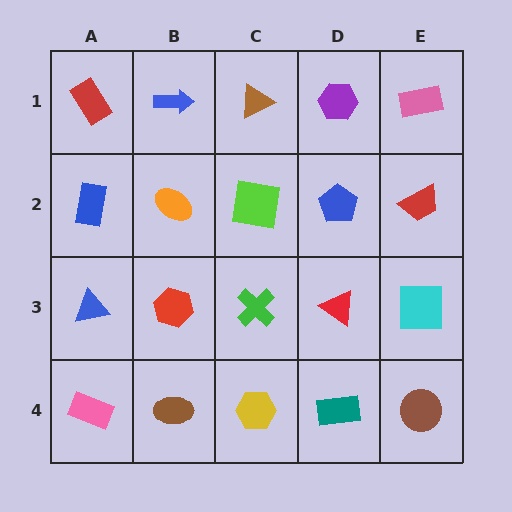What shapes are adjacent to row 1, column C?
A lime square (row 2, column C), a blue arrow (row 1, column B), a purple hexagon (row 1, column D).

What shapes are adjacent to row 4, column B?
A red hexagon (row 3, column B), a pink rectangle (row 4, column A), a yellow hexagon (row 4, column C).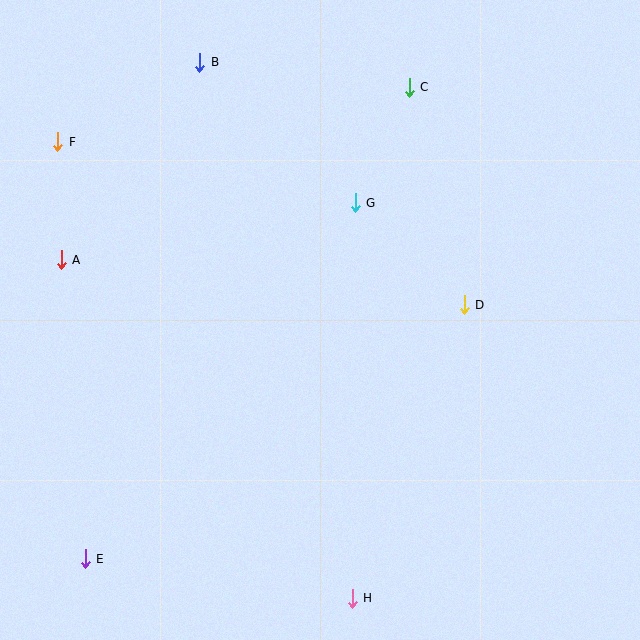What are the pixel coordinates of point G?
Point G is at (355, 203).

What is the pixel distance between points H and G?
The distance between H and G is 396 pixels.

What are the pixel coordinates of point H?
Point H is at (352, 598).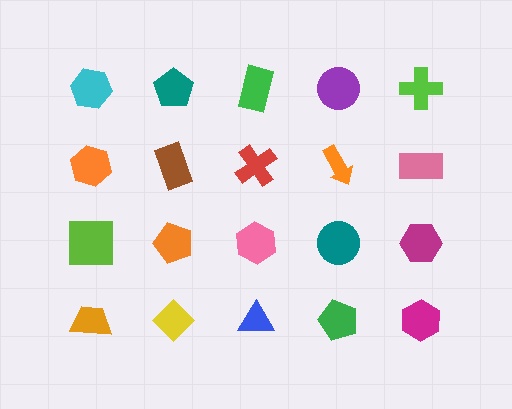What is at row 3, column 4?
A teal circle.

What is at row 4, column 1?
An orange trapezoid.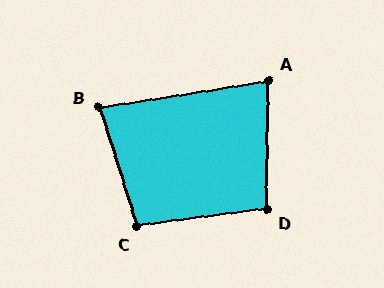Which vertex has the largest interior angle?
C, at approximately 100 degrees.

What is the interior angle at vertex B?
Approximately 82 degrees (acute).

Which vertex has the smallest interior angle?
A, at approximately 80 degrees.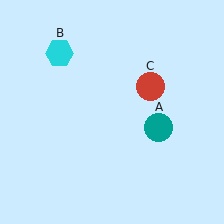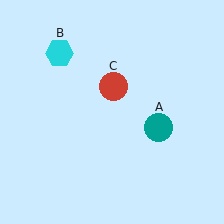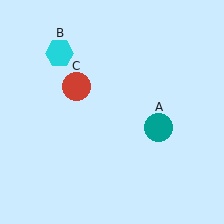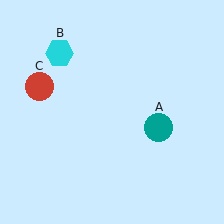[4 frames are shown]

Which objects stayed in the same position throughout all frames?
Teal circle (object A) and cyan hexagon (object B) remained stationary.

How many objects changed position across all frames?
1 object changed position: red circle (object C).